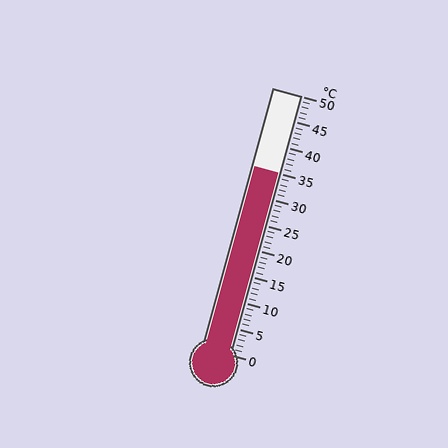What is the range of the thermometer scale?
The thermometer scale ranges from 0°C to 50°C.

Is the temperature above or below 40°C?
The temperature is below 40°C.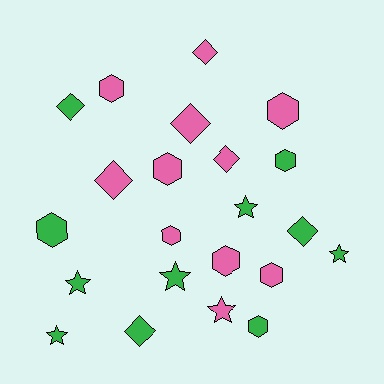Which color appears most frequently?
Green, with 11 objects.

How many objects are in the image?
There are 22 objects.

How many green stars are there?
There are 5 green stars.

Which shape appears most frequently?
Hexagon, with 9 objects.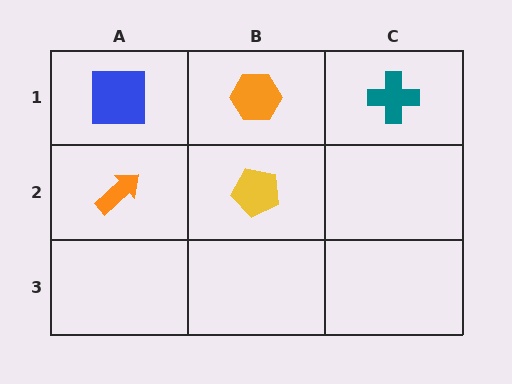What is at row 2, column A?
An orange arrow.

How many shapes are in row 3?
0 shapes.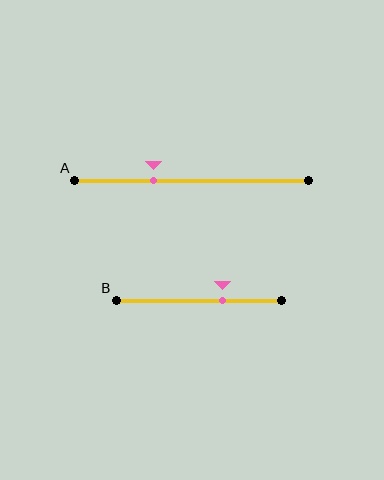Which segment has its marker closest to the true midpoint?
Segment B has its marker closest to the true midpoint.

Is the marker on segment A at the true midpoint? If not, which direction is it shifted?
No, the marker on segment A is shifted to the left by about 16% of the segment length.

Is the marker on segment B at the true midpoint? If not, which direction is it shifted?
No, the marker on segment B is shifted to the right by about 14% of the segment length.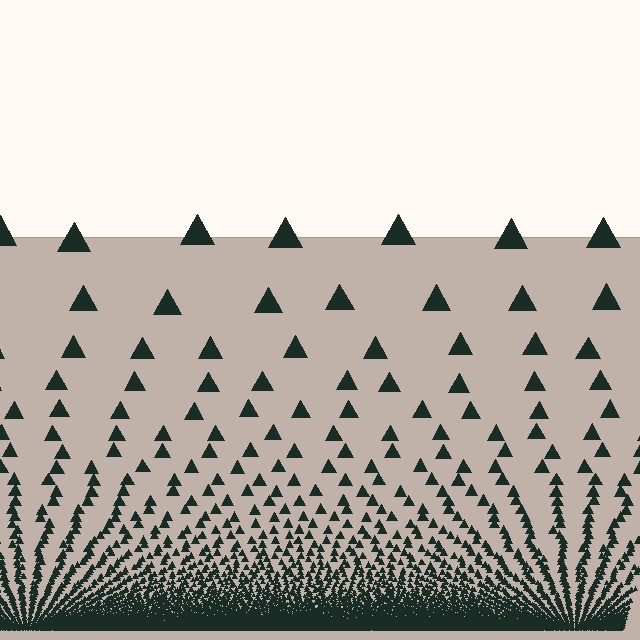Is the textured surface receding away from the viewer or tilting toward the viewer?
The surface appears to tilt toward the viewer. Texture elements get larger and sparser toward the top.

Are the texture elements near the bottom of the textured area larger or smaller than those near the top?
Smaller. The gradient is inverted — elements near the bottom are smaller and denser.